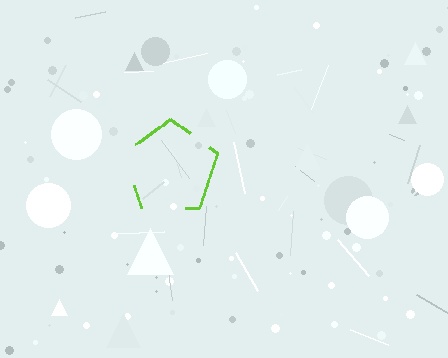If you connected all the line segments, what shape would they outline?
They would outline a pentagon.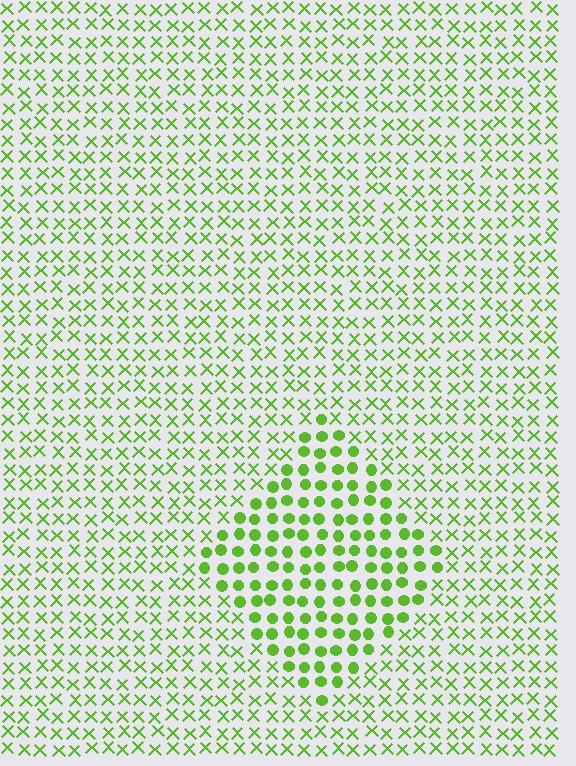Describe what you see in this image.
The image is filled with small lime elements arranged in a uniform grid. A diamond-shaped region contains circles, while the surrounding area contains X marks. The boundary is defined purely by the change in element shape.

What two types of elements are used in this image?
The image uses circles inside the diamond region and X marks outside it.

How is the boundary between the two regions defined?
The boundary is defined by a change in element shape: circles inside vs. X marks outside. All elements share the same color and spacing.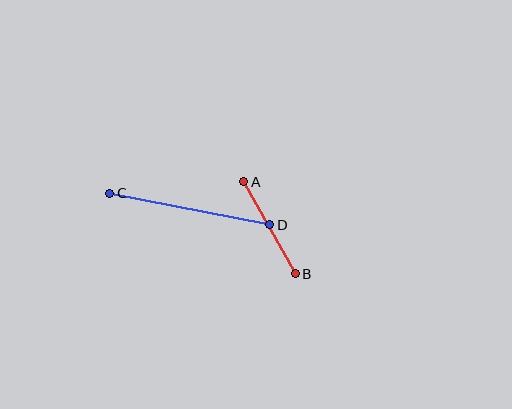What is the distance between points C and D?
The distance is approximately 163 pixels.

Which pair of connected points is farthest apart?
Points C and D are farthest apart.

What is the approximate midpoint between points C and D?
The midpoint is at approximately (190, 209) pixels.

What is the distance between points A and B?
The distance is approximately 106 pixels.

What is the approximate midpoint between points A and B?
The midpoint is at approximately (270, 228) pixels.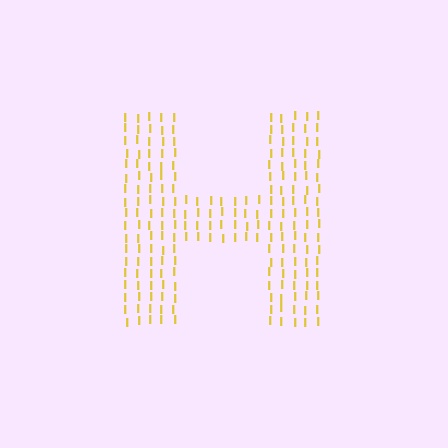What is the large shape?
The large shape is the letter H.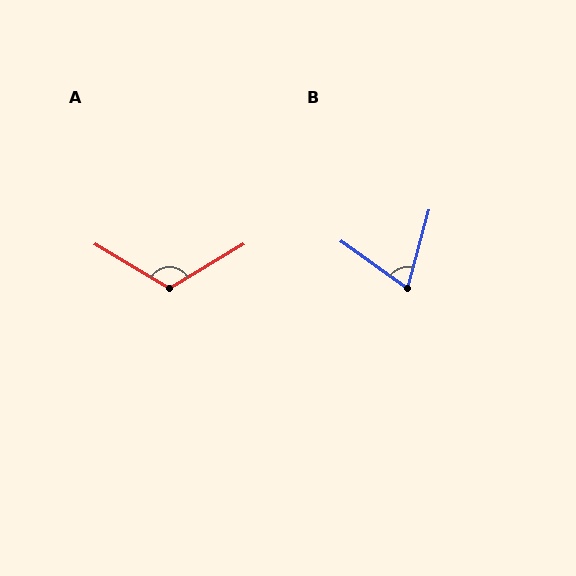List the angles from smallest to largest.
B (70°), A (118°).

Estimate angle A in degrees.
Approximately 118 degrees.